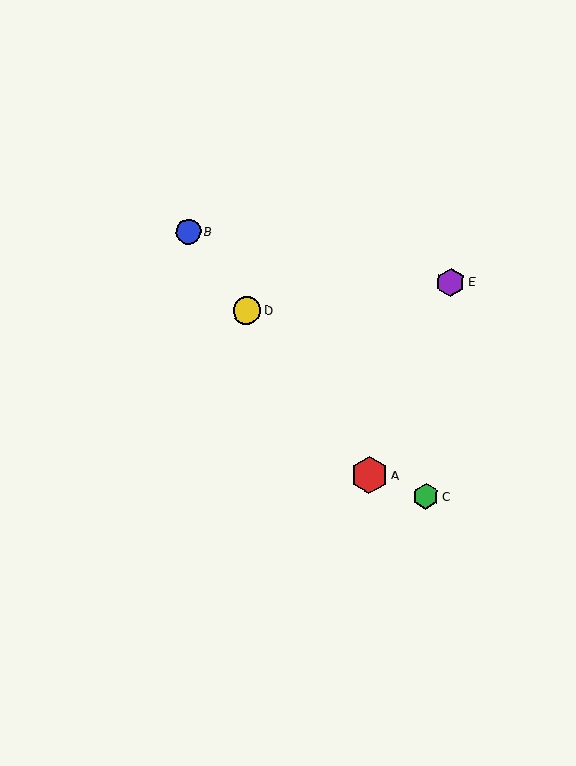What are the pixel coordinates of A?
Object A is at (369, 475).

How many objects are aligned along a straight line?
3 objects (A, B, D) are aligned along a straight line.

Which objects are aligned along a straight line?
Objects A, B, D are aligned along a straight line.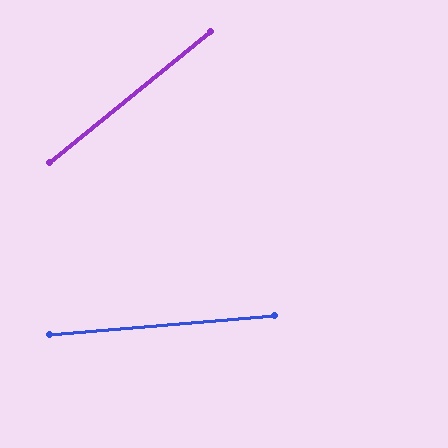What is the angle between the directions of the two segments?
Approximately 34 degrees.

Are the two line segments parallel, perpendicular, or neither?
Neither parallel nor perpendicular — they differ by about 34°.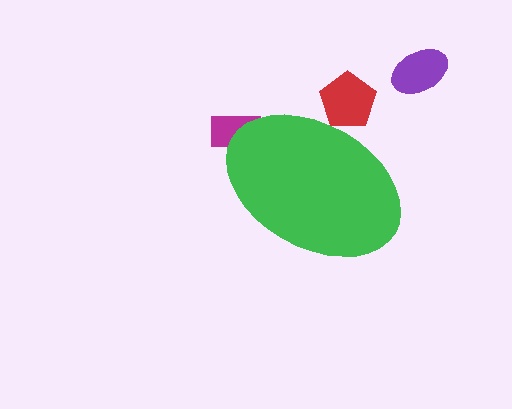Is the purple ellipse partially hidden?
No, the purple ellipse is fully visible.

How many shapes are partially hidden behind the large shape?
2 shapes are partially hidden.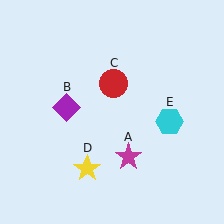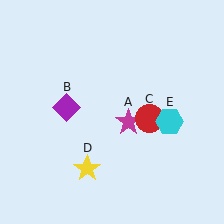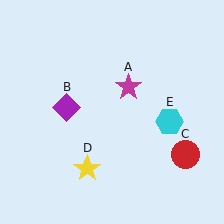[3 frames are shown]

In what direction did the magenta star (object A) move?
The magenta star (object A) moved up.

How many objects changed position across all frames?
2 objects changed position: magenta star (object A), red circle (object C).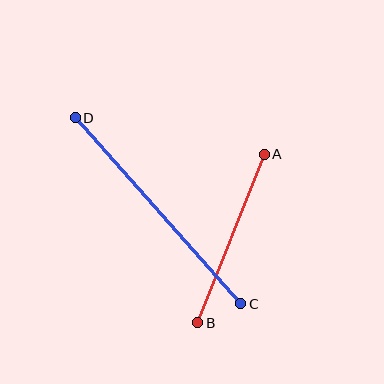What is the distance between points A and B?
The distance is approximately 181 pixels.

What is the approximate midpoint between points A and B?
The midpoint is at approximately (231, 239) pixels.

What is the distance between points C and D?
The distance is approximately 249 pixels.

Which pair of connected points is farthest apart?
Points C and D are farthest apart.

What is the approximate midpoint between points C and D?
The midpoint is at approximately (158, 211) pixels.